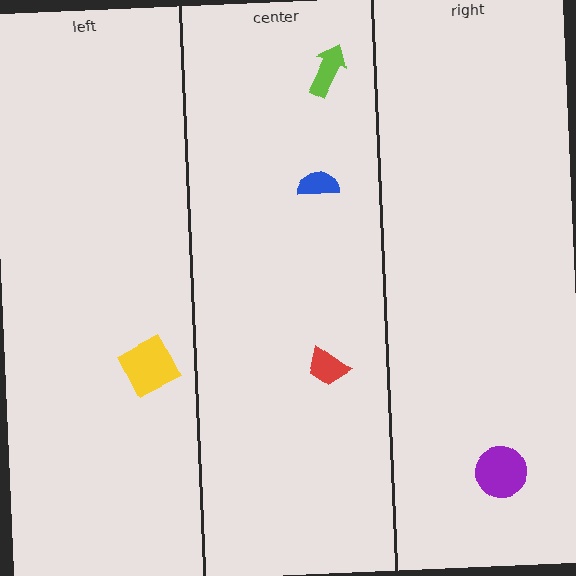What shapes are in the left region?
The yellow square.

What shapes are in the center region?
The red trapezoid, the lime arrow, the blue semicircle.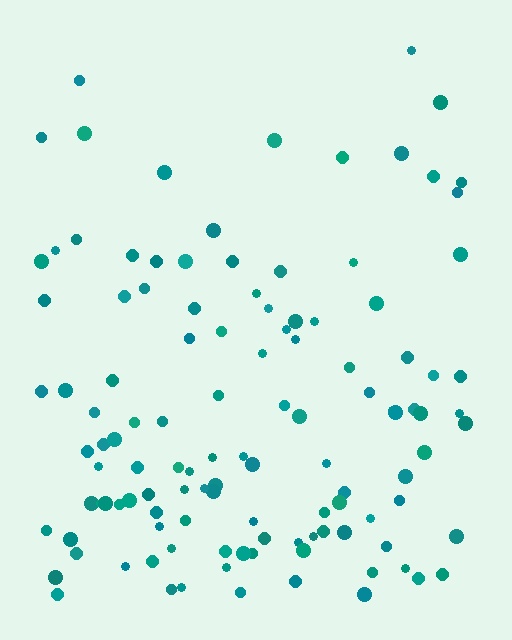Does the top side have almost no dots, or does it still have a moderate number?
Still a moderate number, just noticeably fewer than the bottom.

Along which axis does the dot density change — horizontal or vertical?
Vertical.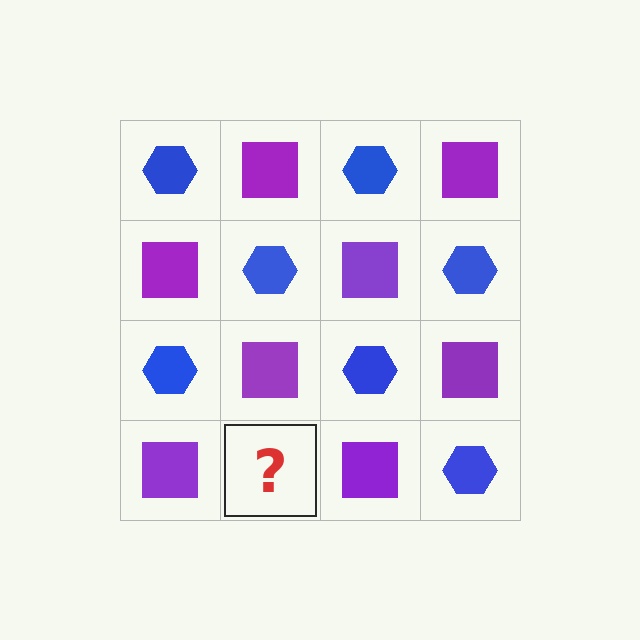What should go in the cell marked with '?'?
The missing cell should contain a blue hexagon.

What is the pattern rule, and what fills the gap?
The rule is that it alternates blue hexagon and purple square in a checkerboard pattern. The gap should be filled with a blue hexagon.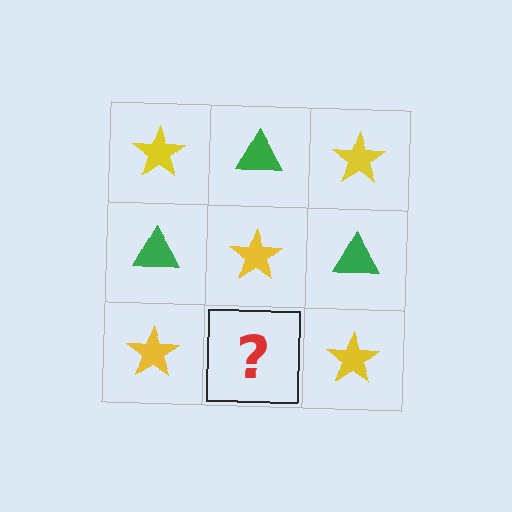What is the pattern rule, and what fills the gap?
The rule is that it alternates yellow star and green triangle in a checkerboard pattern. The gap should be filled with a green triangle.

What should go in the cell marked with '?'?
The missing cell should contain a green triangle.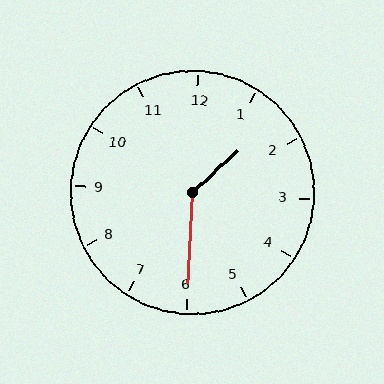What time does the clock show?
1:30.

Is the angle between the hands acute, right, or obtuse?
It is obtuse.